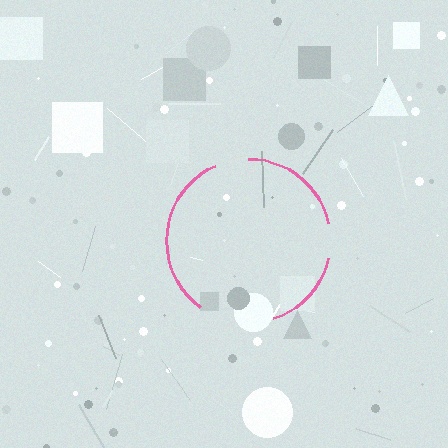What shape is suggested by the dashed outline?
The dashed outline suggests a circle.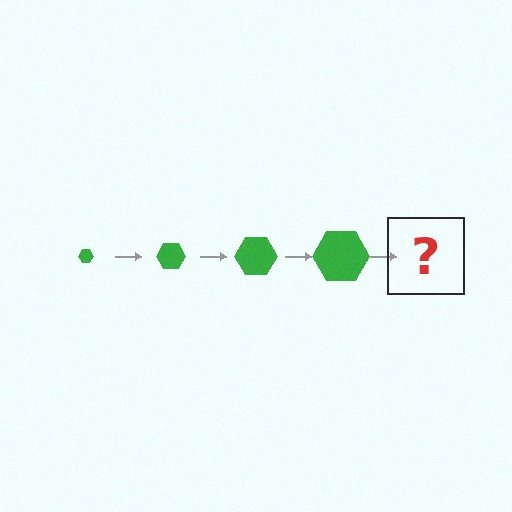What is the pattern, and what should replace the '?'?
The pattern is that the hexagon gets progressively larger each step. The '?' should be a green hexagon, larger than the previous one.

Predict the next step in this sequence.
The next step is a green hexagon, larger than the previous one.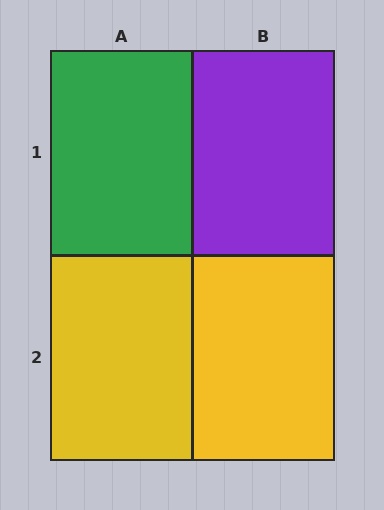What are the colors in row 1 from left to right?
Green, purple.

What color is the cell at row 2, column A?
Yellow.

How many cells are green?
1 cell is green.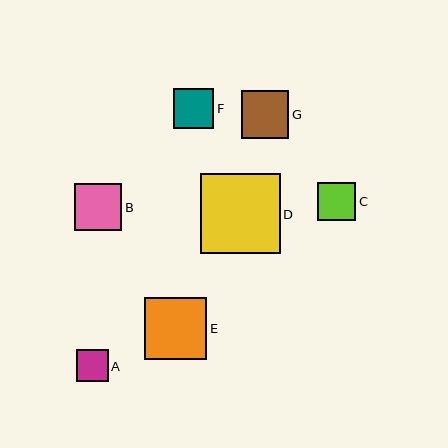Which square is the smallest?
Square A is the smallest with a size of approximately 32 pixels.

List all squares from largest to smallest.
From largest to smallest: D, E, G, B, F, C, A.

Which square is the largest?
Square D is the largest with a size of approximately 80 pixels.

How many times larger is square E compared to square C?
Square E is approximately 1.7 times the size of square C.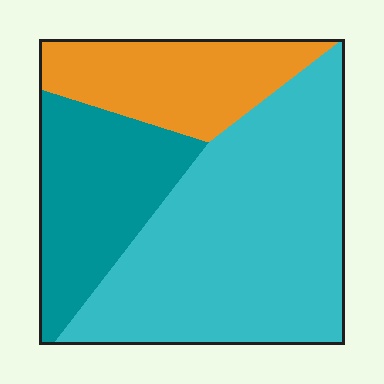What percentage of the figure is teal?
Teal covers 25% of the figure.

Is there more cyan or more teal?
Cyan.